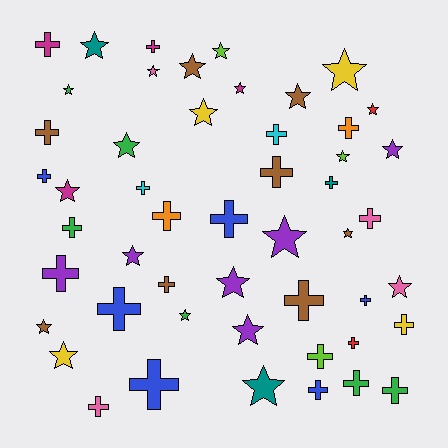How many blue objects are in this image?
There are 6 blue objects.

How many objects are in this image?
There are 50 objects.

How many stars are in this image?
There are 24 stars.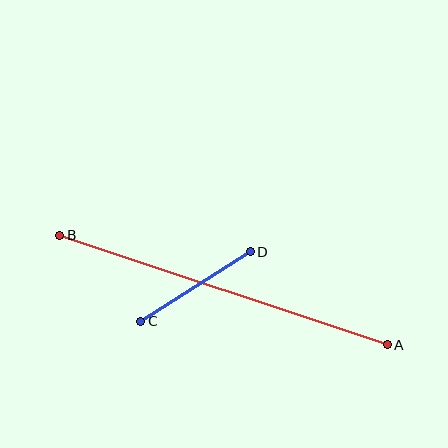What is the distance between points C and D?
The distance is approximately 129 pixels.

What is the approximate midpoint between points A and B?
The midpoint is at approximately (224, 290) pixels.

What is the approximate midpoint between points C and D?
The midpoint is at approximately (195, 286) pixels.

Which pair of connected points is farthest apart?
Points A and B are farthest apart.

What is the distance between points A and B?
The distance is approximately 345 pixels.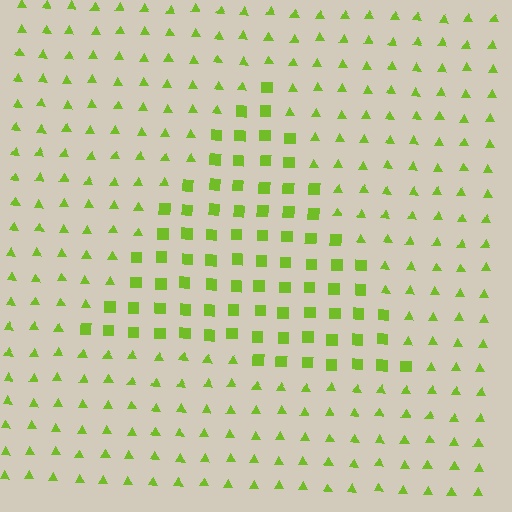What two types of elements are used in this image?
The image uses squares inside the triangle region and triangles outside it.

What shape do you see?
I see a triangle.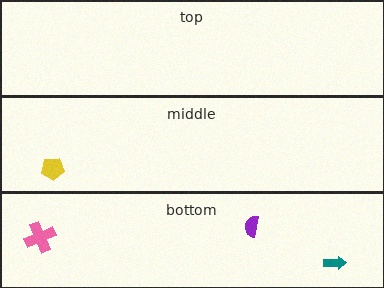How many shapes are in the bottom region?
3.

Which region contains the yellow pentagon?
The middle region.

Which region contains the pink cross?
The bottom region.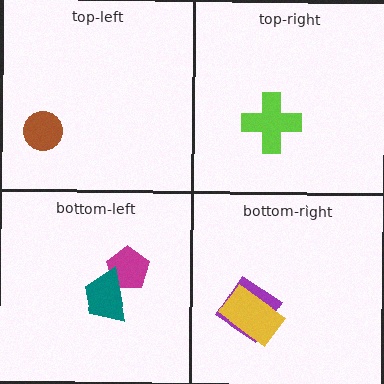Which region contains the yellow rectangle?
The bottom-right region.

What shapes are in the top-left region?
The brown circle.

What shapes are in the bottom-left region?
The magenta pentagon, the teal trapezoid.